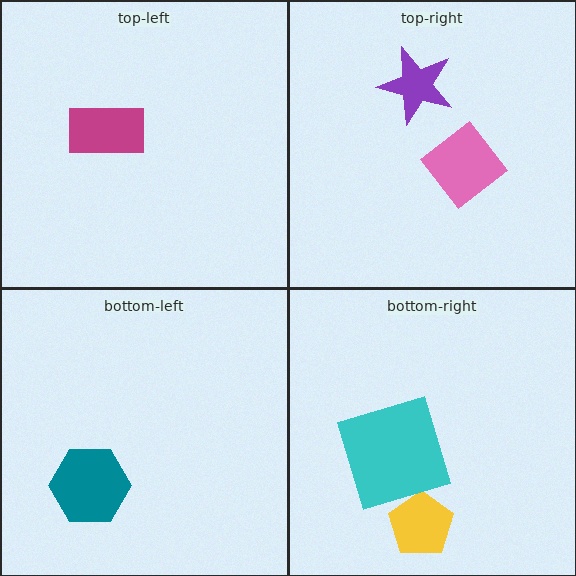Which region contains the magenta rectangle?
The top-left region.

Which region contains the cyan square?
The bottom-right region.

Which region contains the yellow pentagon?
The bottom-right region.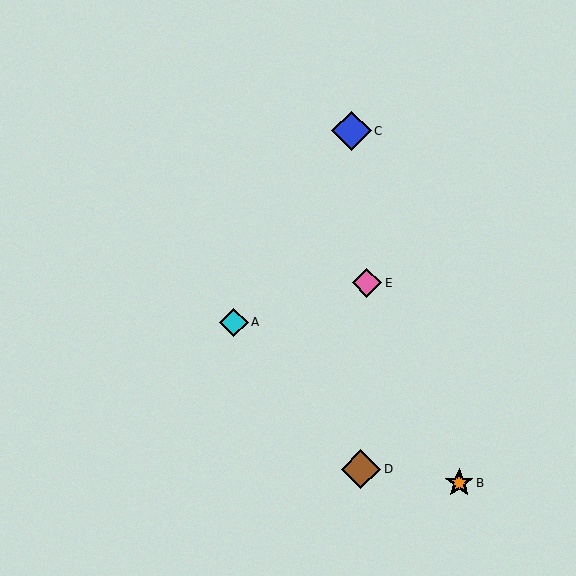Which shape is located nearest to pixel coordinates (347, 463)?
The brown diamond (labeled D) at (361, 469) is nearest to that location.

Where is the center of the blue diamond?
The center of the blue diamond is at (351, 131).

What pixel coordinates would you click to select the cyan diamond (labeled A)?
Click at (234, 322) to select the cyan diamond A.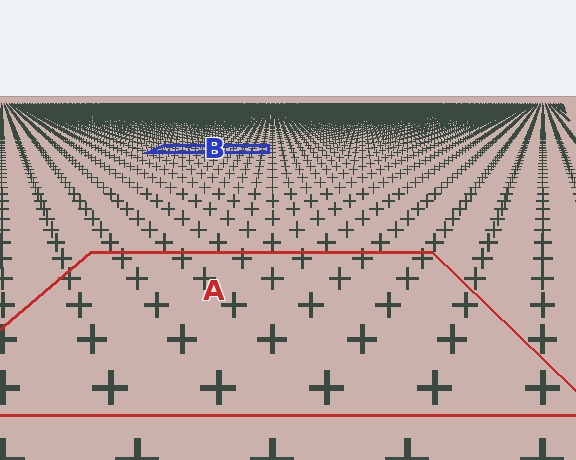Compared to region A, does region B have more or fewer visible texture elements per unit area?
Region B has more texture elements per unit area — they are packed more densely because it is farther away.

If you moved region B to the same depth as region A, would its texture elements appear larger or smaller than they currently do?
They would appear larger. At a closer depth, the same texture elements are projected at a bigger on-screen size.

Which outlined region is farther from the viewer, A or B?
Region B is farther from the viewer — the texture elements inside it appear smaller and more densely packed.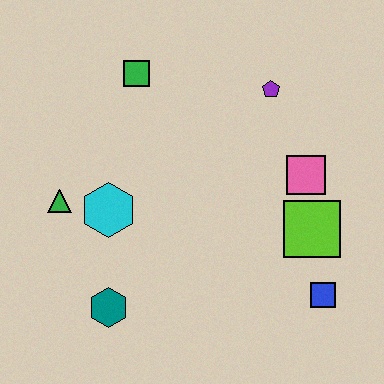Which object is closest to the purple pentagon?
The pink square is closest to the purple pentagon.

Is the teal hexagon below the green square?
Yes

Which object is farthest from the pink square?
The green triangle is farthest from the pink square.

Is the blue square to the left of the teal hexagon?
No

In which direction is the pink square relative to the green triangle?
The pink square is to the right of the green triangle.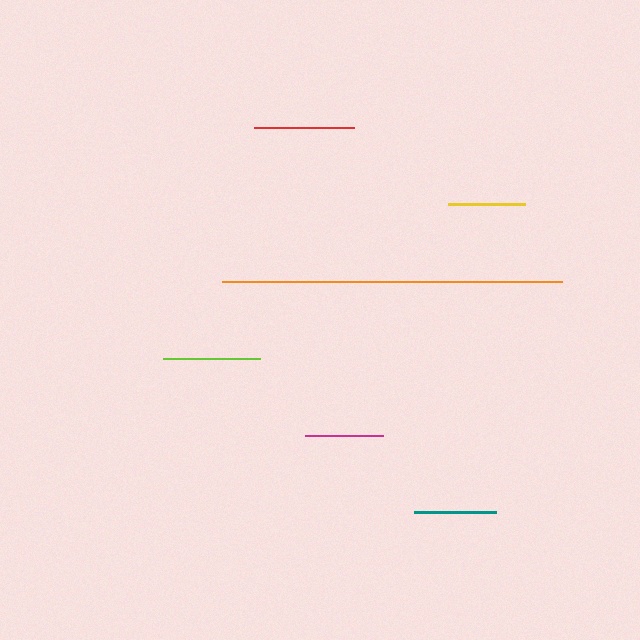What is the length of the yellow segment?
The yellow segment is approximately 77 pixels long.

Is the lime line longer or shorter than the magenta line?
The lime line is longer than the magenta line.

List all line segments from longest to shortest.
From longest to shortest: orange, red, lime, teal, magenta, yellow.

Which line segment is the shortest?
The yellow line is the shortest at approximately 77 pixels.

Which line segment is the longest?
The orange line is the longest at approximately 339 pixels.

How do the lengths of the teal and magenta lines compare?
The teal and magenta lines are approximately the same length.